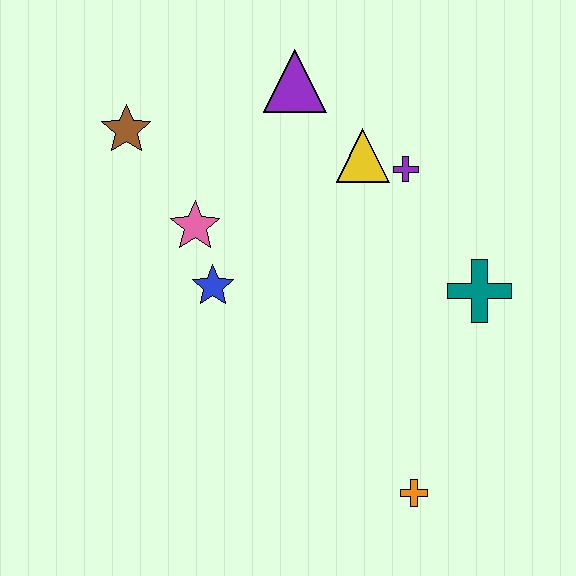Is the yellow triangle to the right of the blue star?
Yes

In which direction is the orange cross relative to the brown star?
The orange cross is below the brown star.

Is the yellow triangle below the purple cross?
No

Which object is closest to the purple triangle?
The yellow triangle is closest to the purple triangle.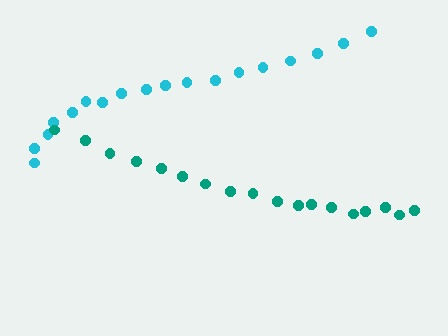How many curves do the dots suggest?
There are 2 distinct paths.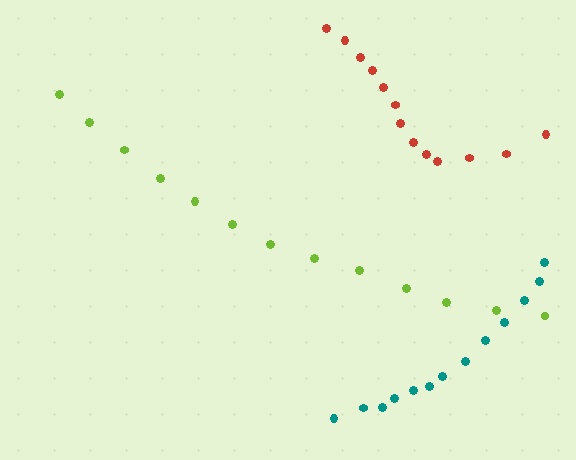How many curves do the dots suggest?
There are 3 distinct paths.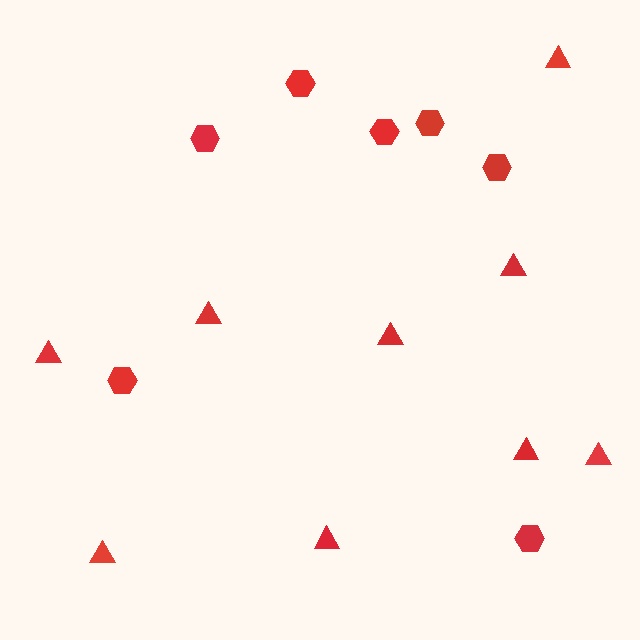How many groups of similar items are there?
There are 2 groups: one group of triangles (9) and one group of hexagons (7).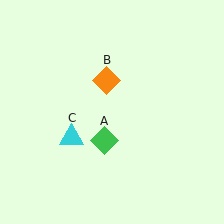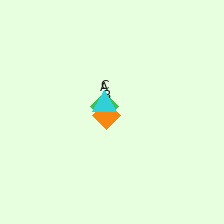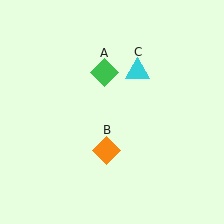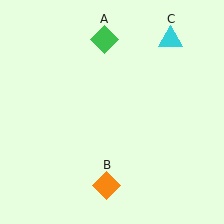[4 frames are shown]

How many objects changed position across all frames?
3 objects changed position: green diamond (object A), orange diamond (object B), cyan triangle (object C).